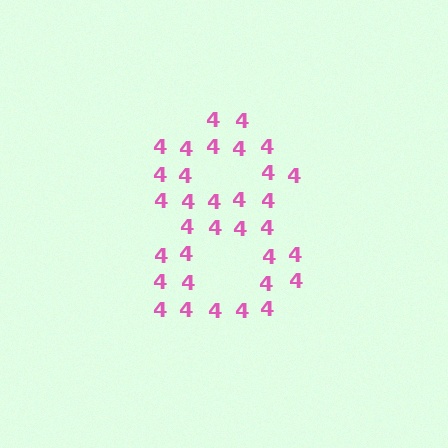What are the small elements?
The small elements are digit 4's.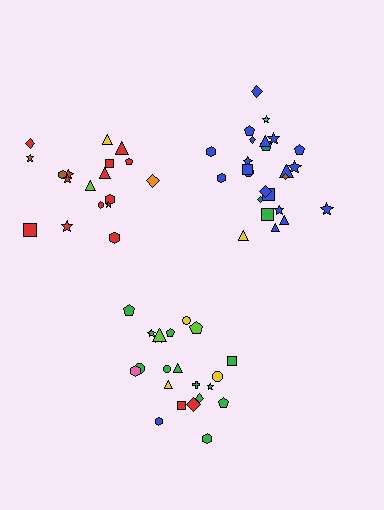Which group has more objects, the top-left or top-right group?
The top-right group.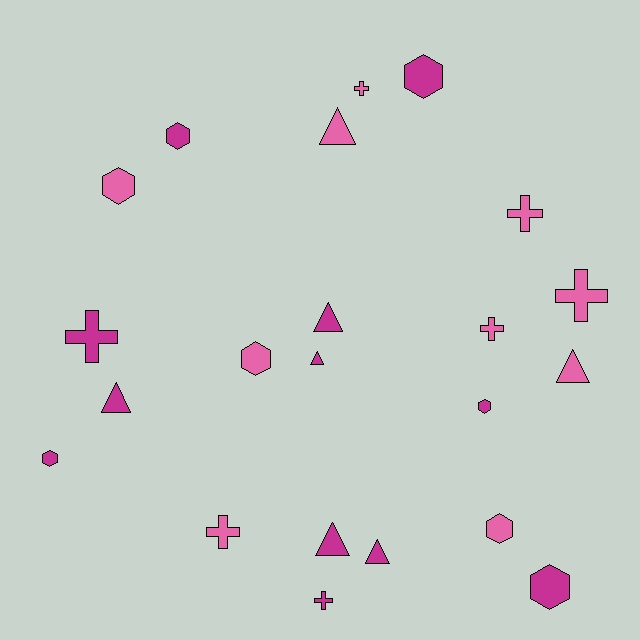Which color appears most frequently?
Magenta, with 12 objects.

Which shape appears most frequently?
Hexagon, with 8 objects.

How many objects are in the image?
There are 22 objects.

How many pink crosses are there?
There are 5 pink crosses.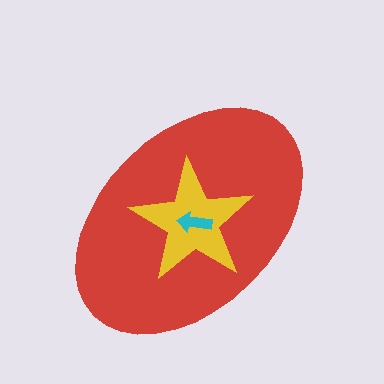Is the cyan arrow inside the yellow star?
Yes.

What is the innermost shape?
The cyan arrow.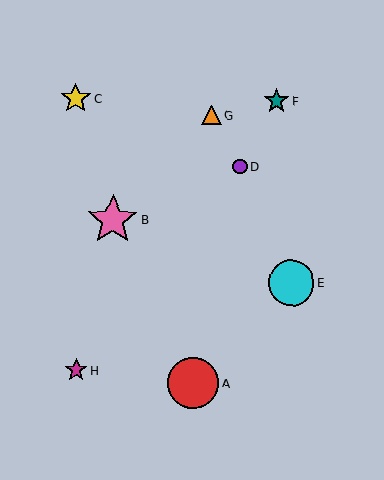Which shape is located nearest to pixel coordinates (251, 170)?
The purple circle (labeled D) at (240, 166) is nearest to that location.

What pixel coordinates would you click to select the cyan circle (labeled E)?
Click at (291, 283) to select the cyan circle E.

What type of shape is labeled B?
Shape B is a pink star.